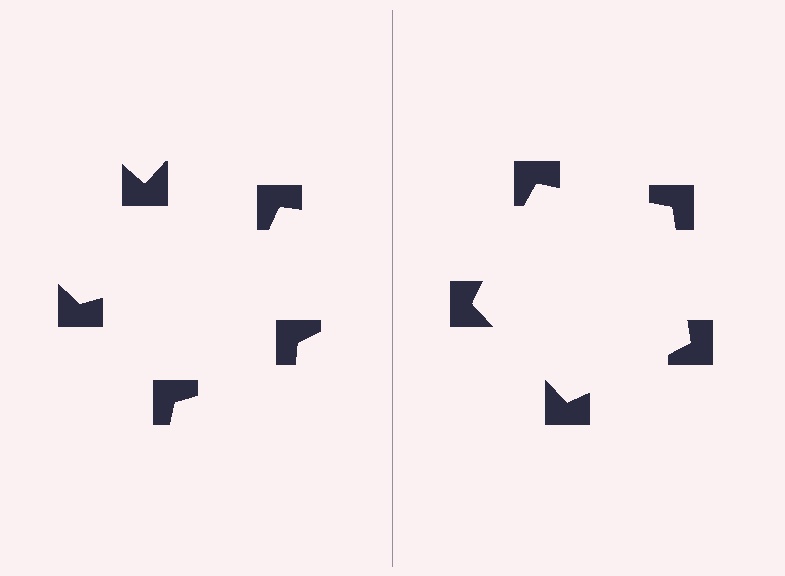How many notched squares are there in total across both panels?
10 — 5 on each side.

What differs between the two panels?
The notched squares are positioned identically on both sides; only the wedge orientations differ. On the right they align to a pentagon; on the left they are misaligned.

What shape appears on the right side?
An illusory pentagon.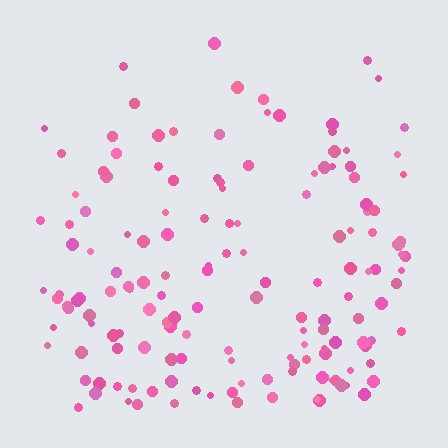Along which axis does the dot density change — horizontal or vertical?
Vertical.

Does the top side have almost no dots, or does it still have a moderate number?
Still a moderate number, just noticeably fewer than the bottom.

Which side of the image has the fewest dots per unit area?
The top.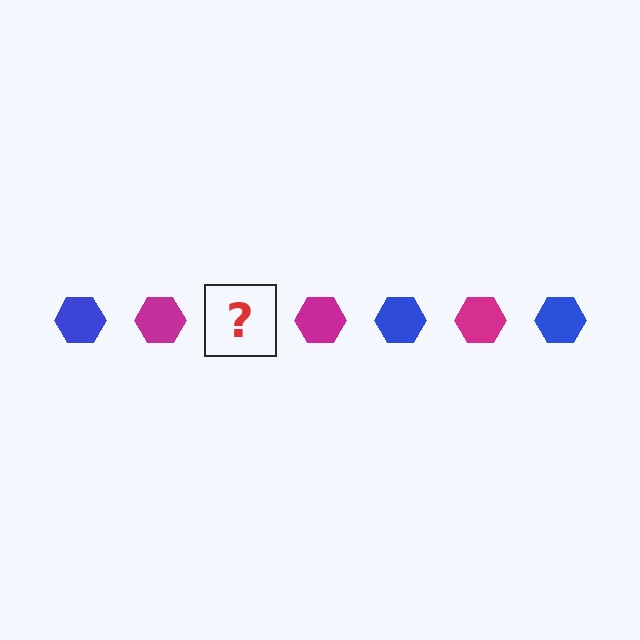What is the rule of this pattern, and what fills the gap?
The rule is that the pattern cycles through blue, magenta hexagons. The gap should be filled with a blue hexagon.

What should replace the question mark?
The question mark should be replaced with a blue hexagon.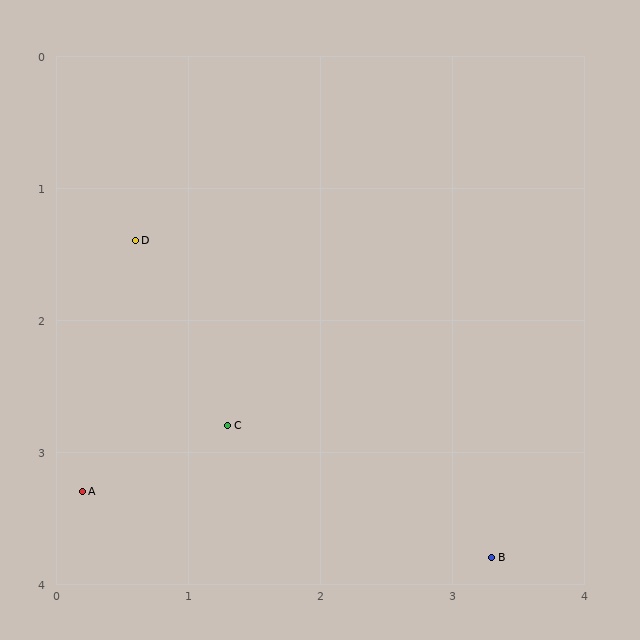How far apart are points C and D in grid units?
Points C and D are about 1.6 grid units apart.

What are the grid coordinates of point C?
Point C is at approximately (1.3, 2.8).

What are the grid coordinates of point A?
Point A is at approximately (0.2, 3.3).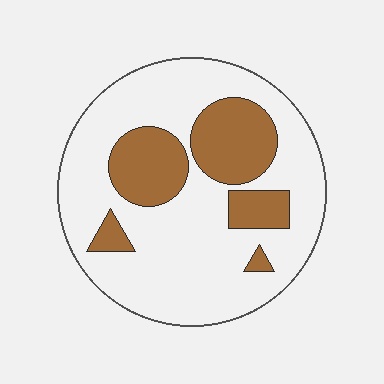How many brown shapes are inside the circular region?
5.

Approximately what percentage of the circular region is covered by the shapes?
Approximately 25%.